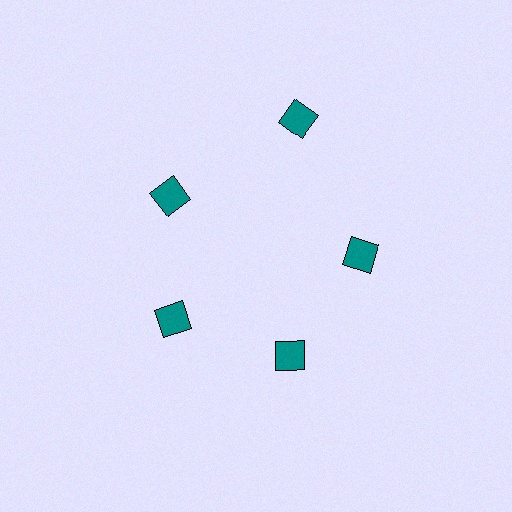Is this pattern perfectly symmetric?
No. The 5 teal diamonds are arranged in a ring, but one element near the 1 o'clock position is pushed outward from the center, breaking the 5-fold rotational symmetry.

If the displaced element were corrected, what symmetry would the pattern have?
It would have 5-fold rotational symmetry — the pattern would map onto itself every 72 degrees.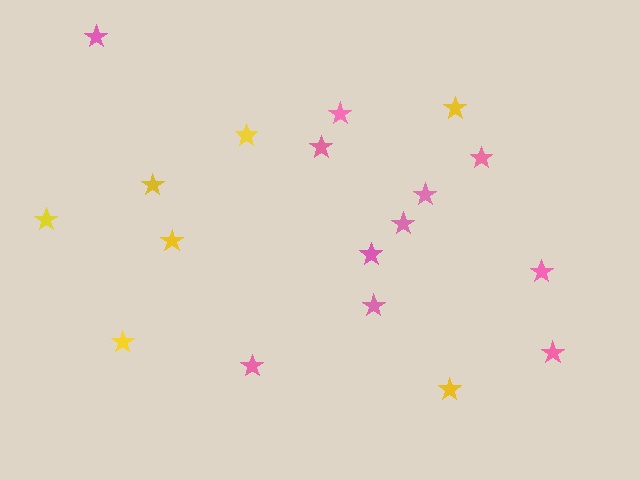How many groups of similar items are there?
There are 2 groups: one group of yellow stars (7) and one group of pink stars (11).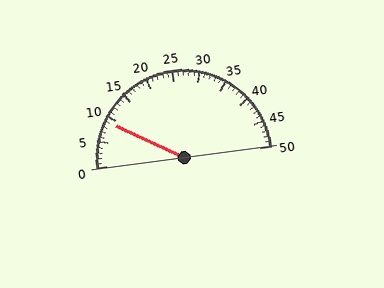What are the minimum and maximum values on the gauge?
The gauge ranges from 0 to 50.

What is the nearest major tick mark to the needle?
The nearest major tick mark is 10.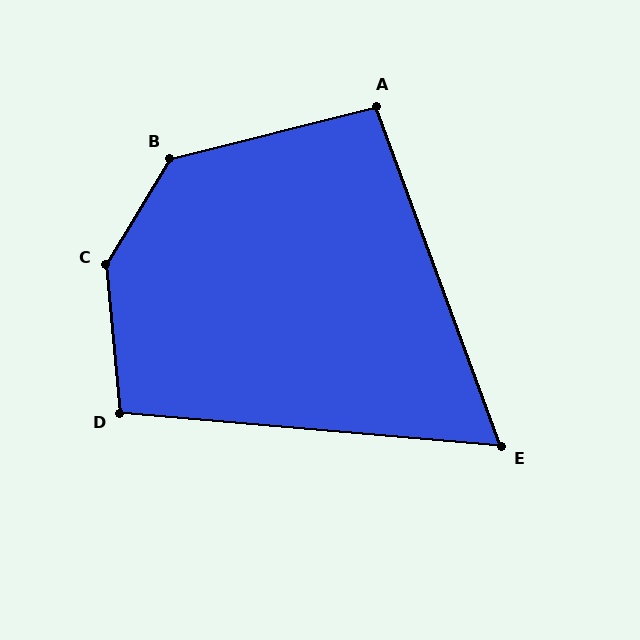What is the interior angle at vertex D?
Approximately 100 degrees (obtuse).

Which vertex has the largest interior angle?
C, at approximately 144 degrees.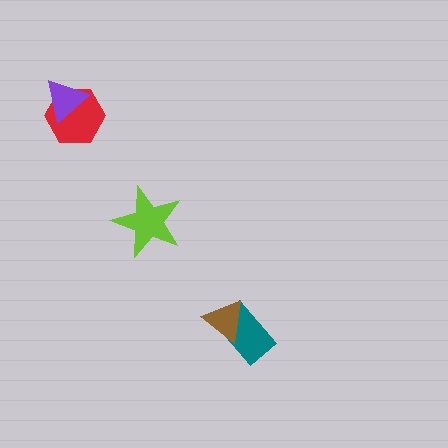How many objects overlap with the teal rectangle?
1 object overlaps with the teal rectangle.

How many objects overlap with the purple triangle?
1 object overlaps with the purple triangle.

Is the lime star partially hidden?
No, no other shape covers it.